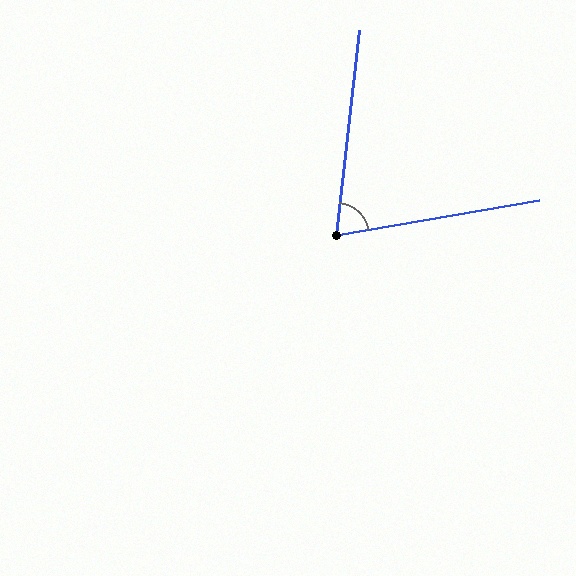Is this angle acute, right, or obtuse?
It is acute.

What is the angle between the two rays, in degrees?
Approximately 74 degrees.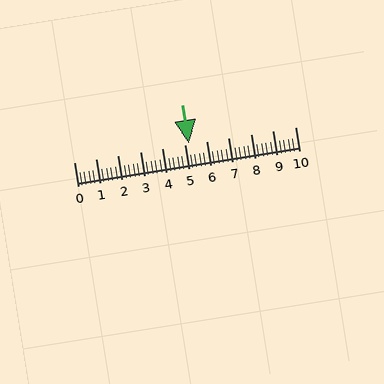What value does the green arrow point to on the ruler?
The green arrow points to approximately 5.2.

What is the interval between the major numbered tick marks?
The major tick marks are spaced 1 units apart.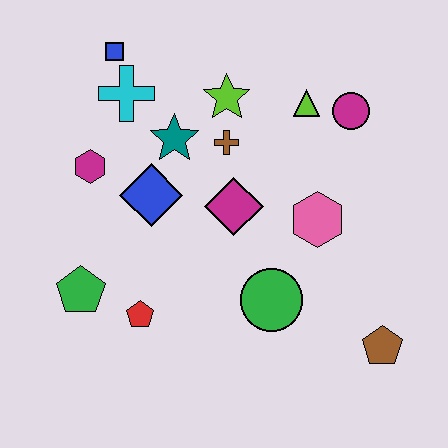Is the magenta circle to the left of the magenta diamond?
No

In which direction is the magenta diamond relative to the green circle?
The magenta diamond is above the green circle.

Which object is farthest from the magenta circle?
The green pentagon is farthest from the magenta circle.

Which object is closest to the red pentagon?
The green pentagon is closest to the red pentagon.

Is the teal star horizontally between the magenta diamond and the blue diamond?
Yes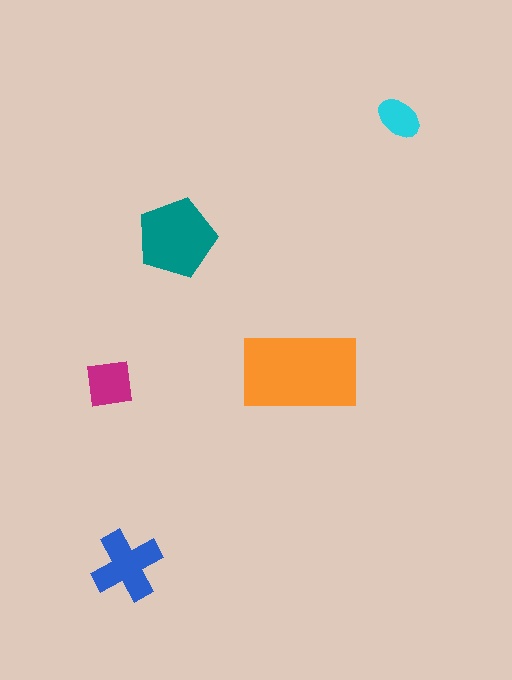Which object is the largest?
The orange rectangle.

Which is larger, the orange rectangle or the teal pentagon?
The orange rectangle.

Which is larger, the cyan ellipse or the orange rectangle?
The orange rectangle.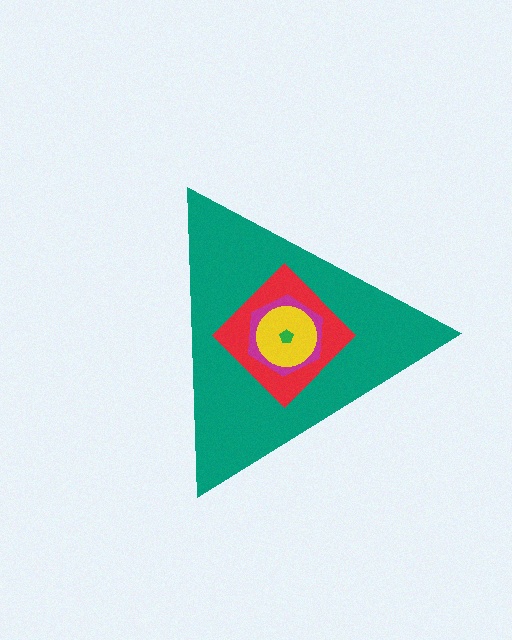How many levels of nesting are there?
5.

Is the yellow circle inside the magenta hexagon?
Yes.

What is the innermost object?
The green pentagon.